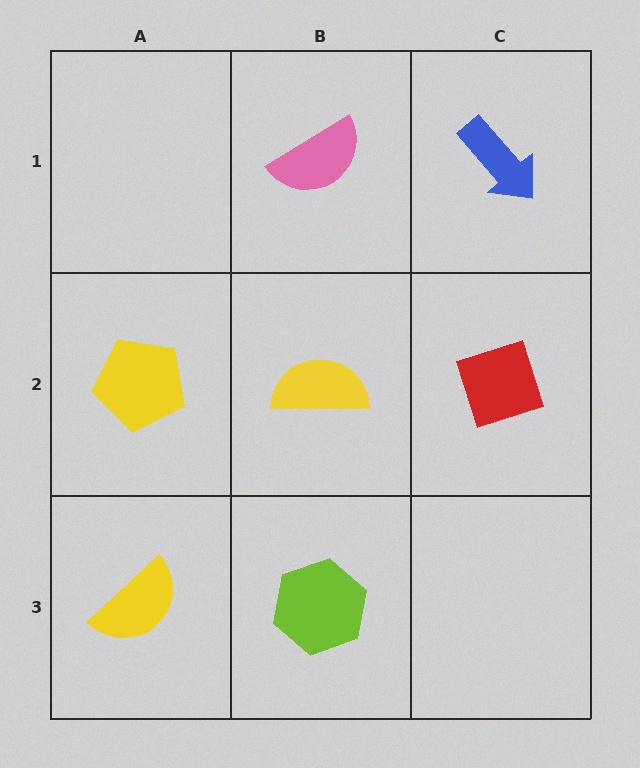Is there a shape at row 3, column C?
No, that cell is empty.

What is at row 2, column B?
A yellow semicircle.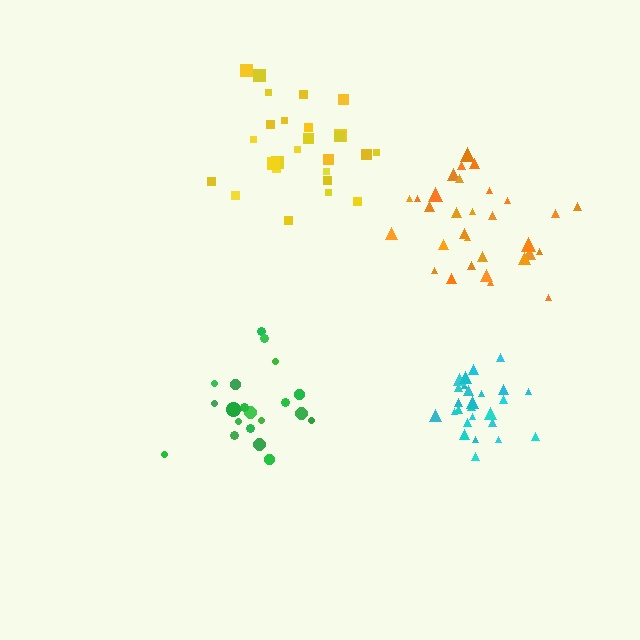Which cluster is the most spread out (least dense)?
Green.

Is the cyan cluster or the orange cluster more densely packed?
Cyan.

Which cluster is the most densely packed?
Cyan.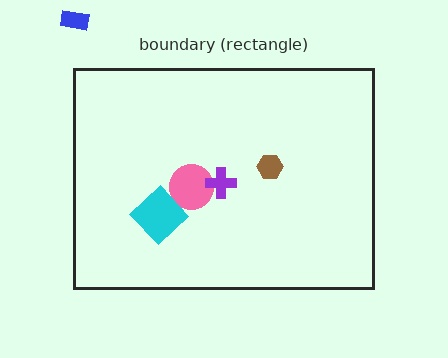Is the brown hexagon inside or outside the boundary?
Inside.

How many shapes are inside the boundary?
4 inside, 1 outside.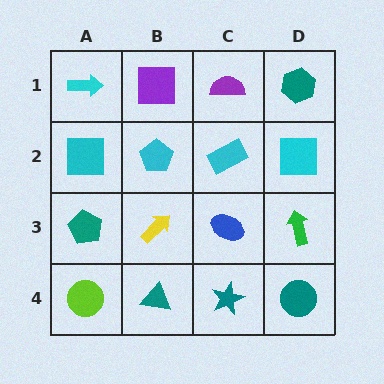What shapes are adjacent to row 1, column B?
A cyan pentagon (row 2, column B), a cyan arrow (row 1, column A), a purple semicircle (row 1, column C).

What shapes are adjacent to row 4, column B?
A yellow arrow (row 3, column B), a lime circle (row 4, column A), a teal star (row 4, column C).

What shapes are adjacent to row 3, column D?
A cyan square (row 2, column D), a teal circle (row 4, column D), a blue ellipse (row 3, column C).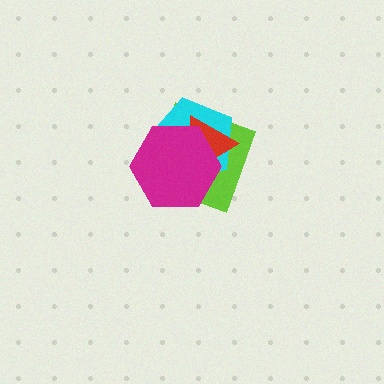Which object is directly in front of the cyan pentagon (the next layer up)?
The red triangle is directly in front of the cyan pentagon.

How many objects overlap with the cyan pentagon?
3 objects overlap with the cyan pentagon.